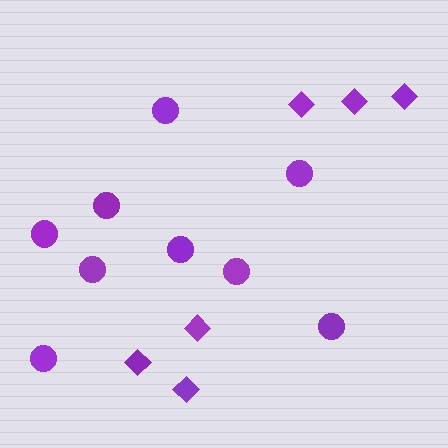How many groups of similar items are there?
There are 2 groups: one group of circles (9) and one group of diamonds (6).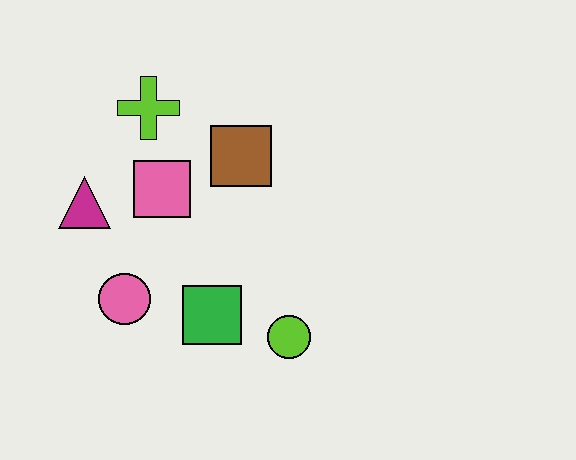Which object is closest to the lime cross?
The pink square is closest to the lime cross.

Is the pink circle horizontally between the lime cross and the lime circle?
No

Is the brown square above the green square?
Yes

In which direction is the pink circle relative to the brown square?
The pink circle is below the brown square.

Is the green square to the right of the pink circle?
Yes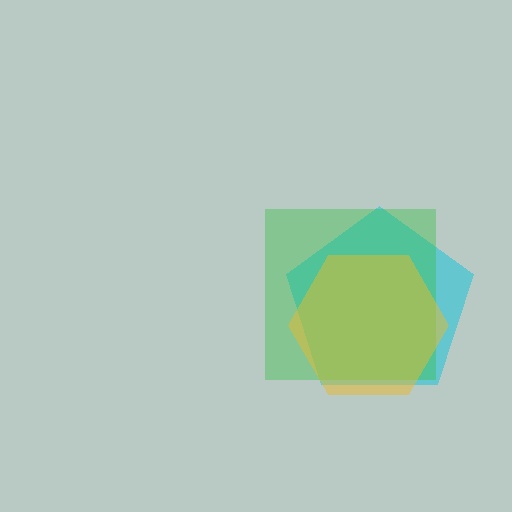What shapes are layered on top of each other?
The layered shapes are: a cyan pentagon, a green square, a yellow hexagon.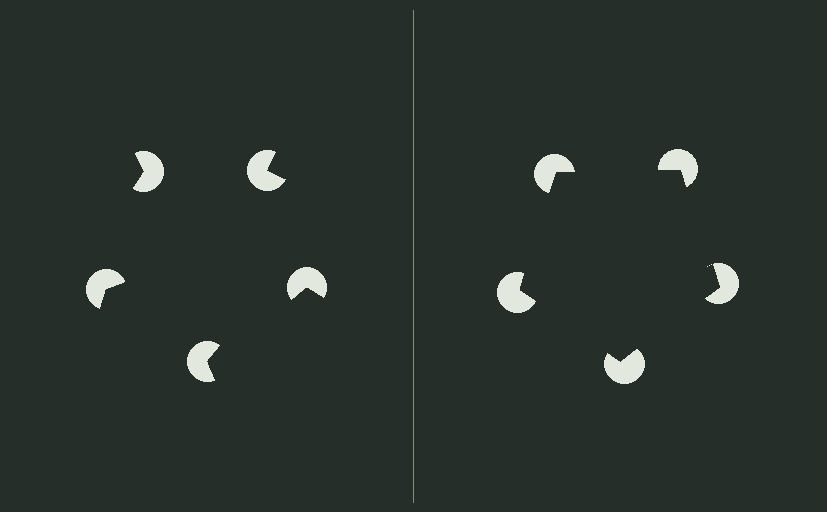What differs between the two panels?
The pac-man discs are positioned identically on both sides; only the wedge orientations differ. On the right they align to a pentagon; on the left they are misaligned.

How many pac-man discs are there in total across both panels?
10 — 5 on each side.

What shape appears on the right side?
An illusory pentagon.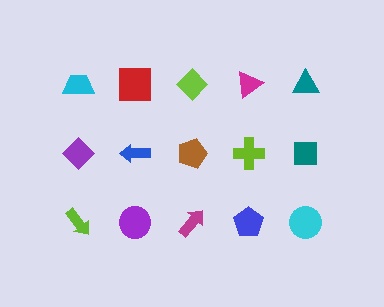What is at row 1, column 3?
A lime diamond.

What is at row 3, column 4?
A blue pentagon.